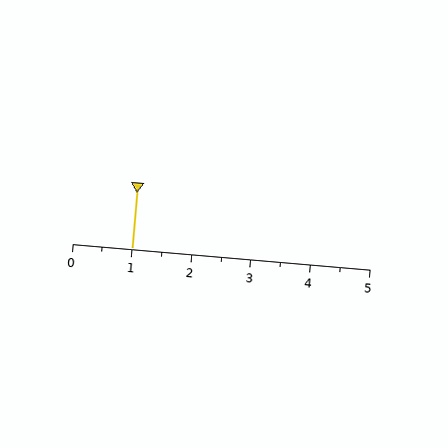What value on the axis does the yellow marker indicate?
The marker indicates approximately 1.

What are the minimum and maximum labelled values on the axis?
The axis runs from 0 to 5.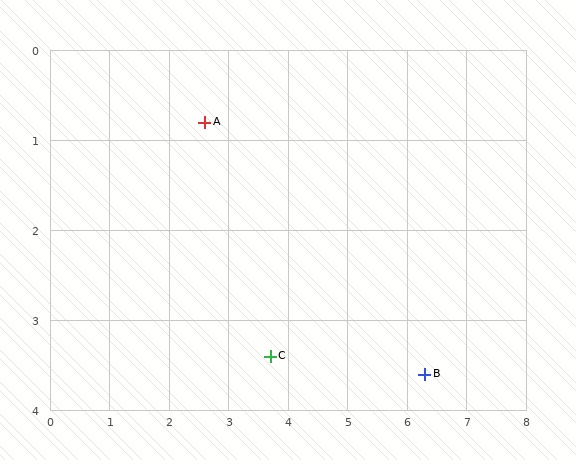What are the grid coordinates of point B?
Point B is at approximately (6.3, 3.6).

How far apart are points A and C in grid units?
Points A and C are about 2.8 grid units apart.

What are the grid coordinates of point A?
Point A is at approximately (2.6, 0.8).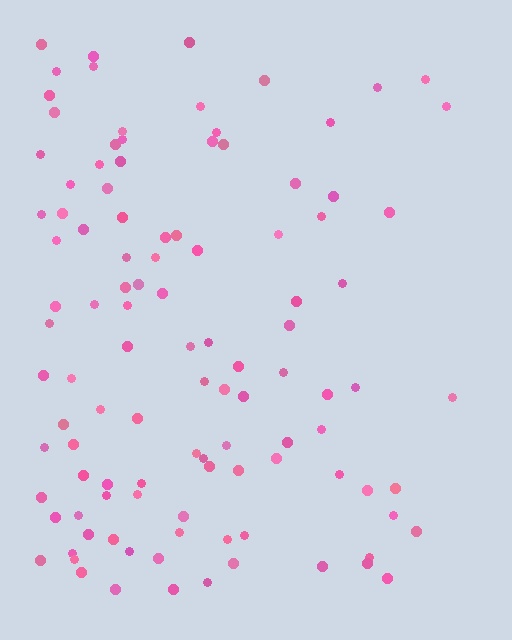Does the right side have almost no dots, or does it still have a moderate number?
Still a moderate number, just noticeably fewer than the left.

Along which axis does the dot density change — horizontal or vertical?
Horizontal.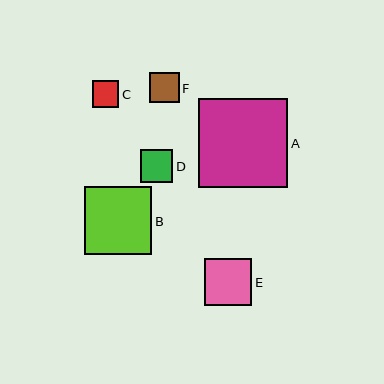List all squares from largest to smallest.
From largest to smallest: A, B, E, D, F, C.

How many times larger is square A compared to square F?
Square A is approximately 2.9 times the size of square F.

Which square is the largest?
Square A is the largest with a size of approximately 89 pixels.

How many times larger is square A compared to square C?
Square A is approximately 3.4 times the size of square C.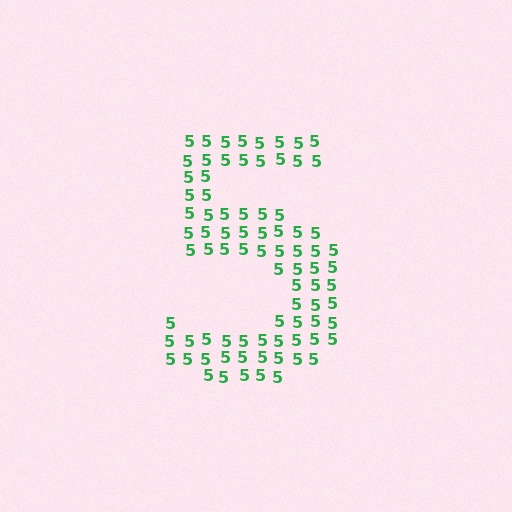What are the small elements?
The small elements are digit 5's.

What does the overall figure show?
The overall figure shows the digit 5.